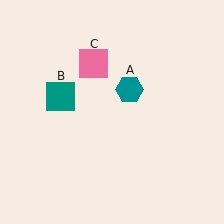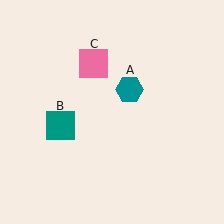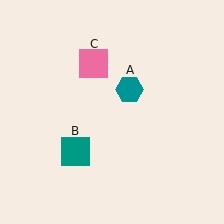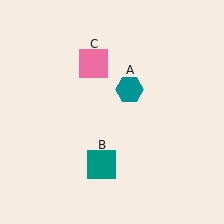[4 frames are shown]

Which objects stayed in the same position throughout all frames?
Teal hexagon (object A) and pink square (object C) remained stationary.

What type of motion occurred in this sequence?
The teal square (object B) rotated counterclockwise around the center of the scene.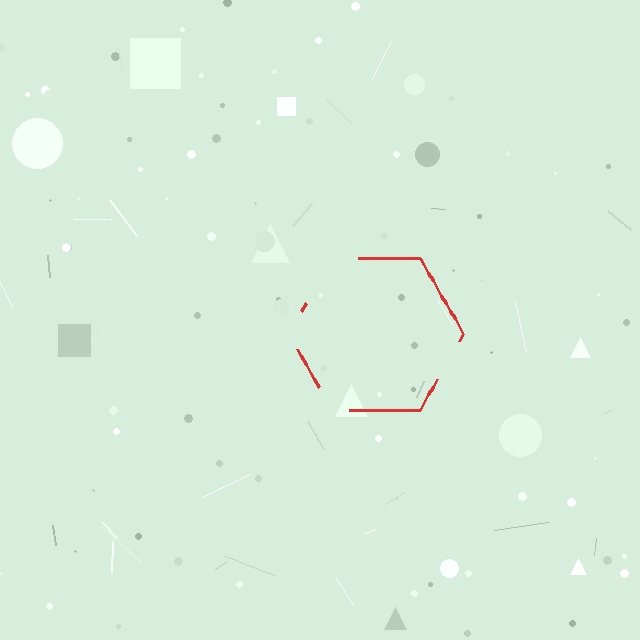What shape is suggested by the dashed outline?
The dashed outline suggests a hexagon.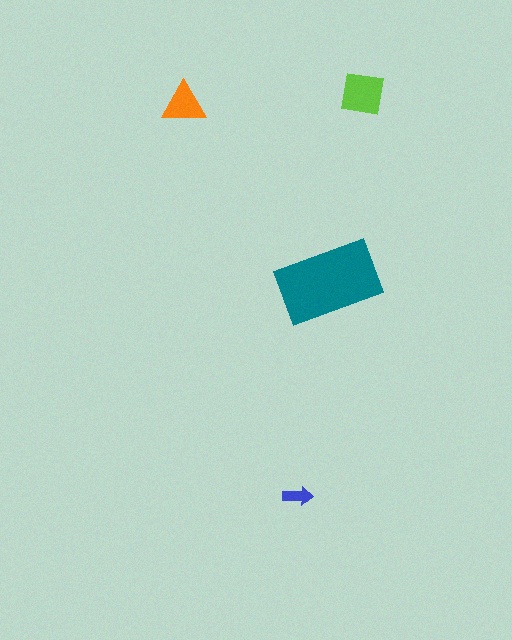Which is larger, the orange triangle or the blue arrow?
The orange triangle.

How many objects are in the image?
There are 4 objects in the image.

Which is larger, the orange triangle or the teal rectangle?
The teal rectangle.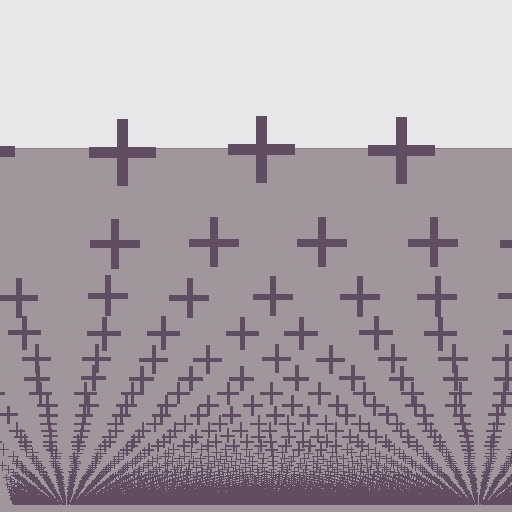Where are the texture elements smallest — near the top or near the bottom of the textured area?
Near the bottom.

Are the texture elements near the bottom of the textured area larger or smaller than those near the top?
Smaller. The gradient is inverted — elements near the bottom are smaller and denser.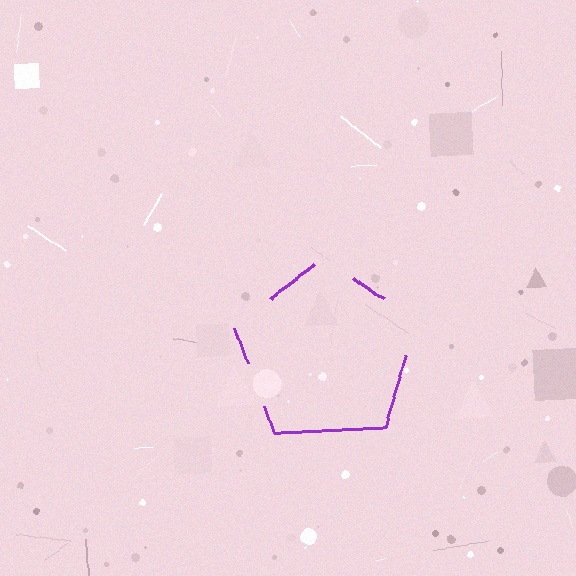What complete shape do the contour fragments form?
The contour fragments form a pentagon.